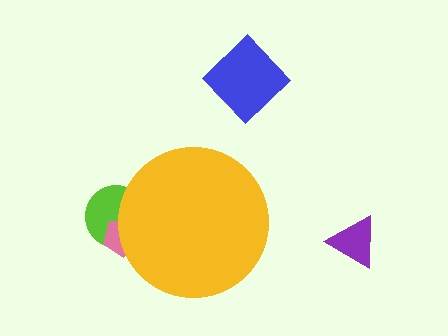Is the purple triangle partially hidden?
No, the purple triangle is fully visible.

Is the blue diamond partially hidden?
No, the blue diamond is fully visible.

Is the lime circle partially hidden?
Yes, the lime circle is partially hidden behind the yellow circle.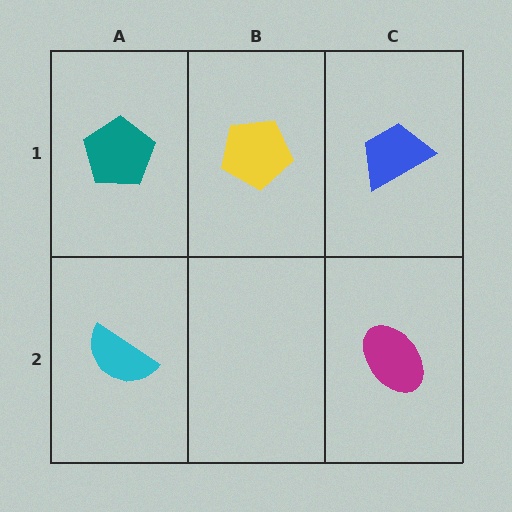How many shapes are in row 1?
3 shapes.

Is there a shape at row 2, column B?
No, that cell is empty.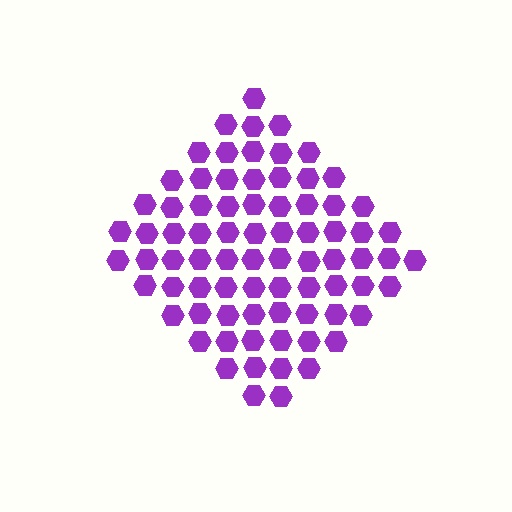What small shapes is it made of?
It is made of small hexagons.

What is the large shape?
The large shape is a diamond.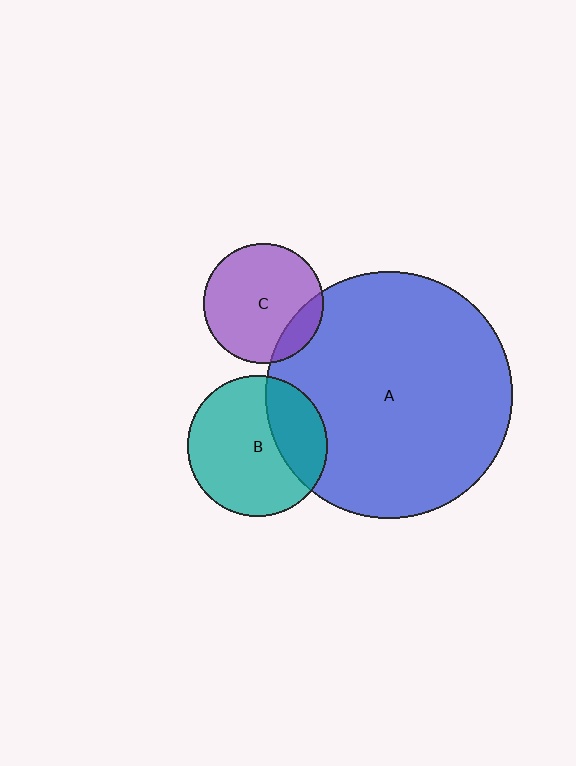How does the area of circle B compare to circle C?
Approximately 1.4 times.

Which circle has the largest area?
Circle A (blue).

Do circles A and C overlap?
Yes.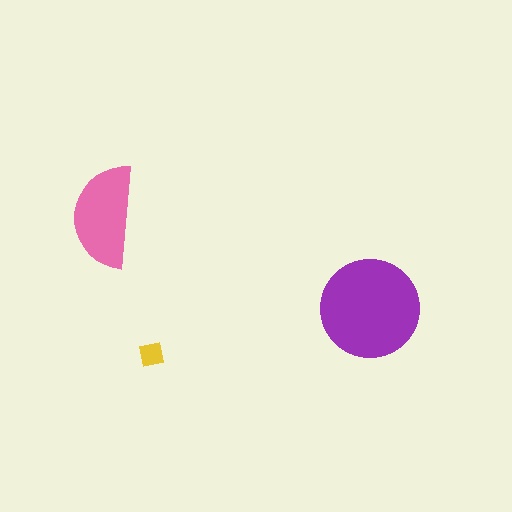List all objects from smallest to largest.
The yellow square, the pink semicircle, the purple circle.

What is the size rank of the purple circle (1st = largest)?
1st.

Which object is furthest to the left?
The pink semicircle is leftmost.